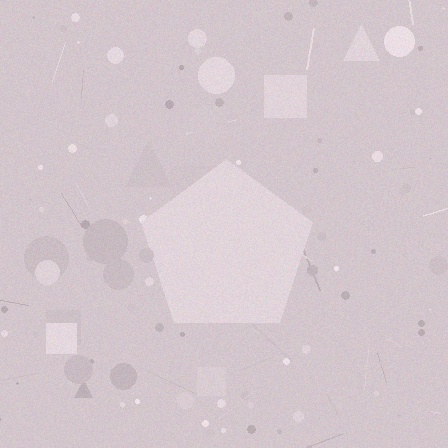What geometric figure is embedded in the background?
A pentagon is embedded in the background.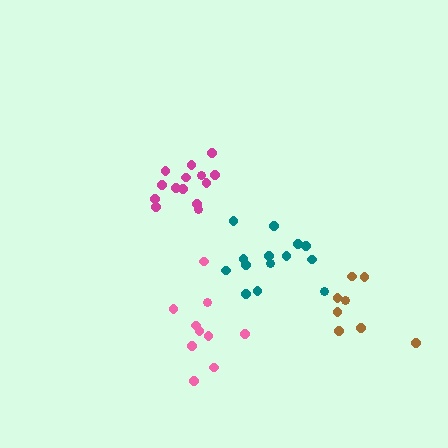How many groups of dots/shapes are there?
There are 4 groups.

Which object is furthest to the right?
The brown cluster is rightmost.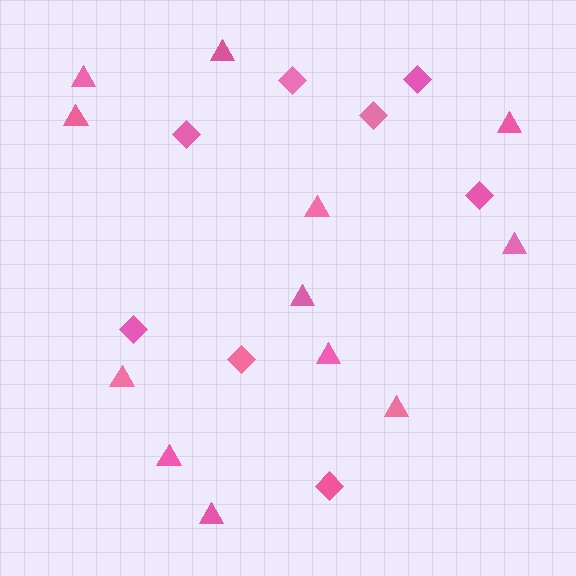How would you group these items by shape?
There are 2 groups: one group of triangles (12) and one group of diamonds (8).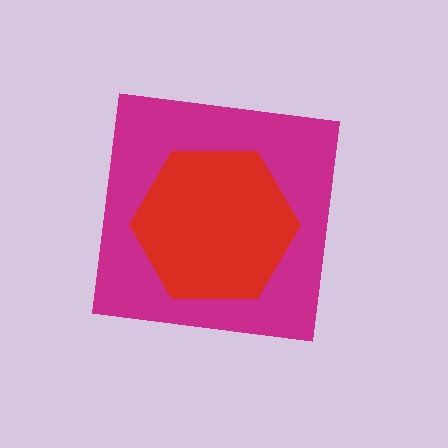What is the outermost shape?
The magenta square.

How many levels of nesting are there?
2.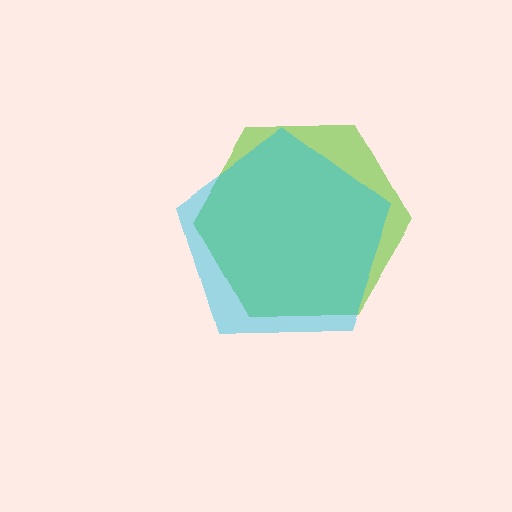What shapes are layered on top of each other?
The layered shapes are: a lime hexagon, a cyan pentagon.